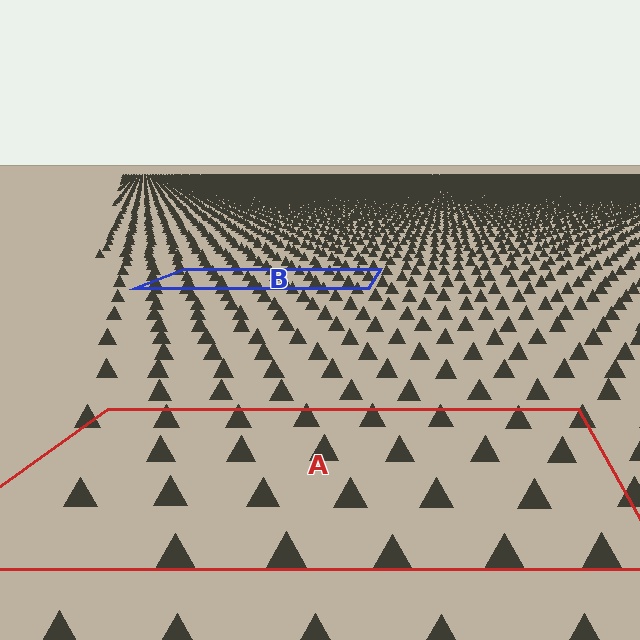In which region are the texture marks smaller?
The texture marks are smaller in region B, because it is farther away.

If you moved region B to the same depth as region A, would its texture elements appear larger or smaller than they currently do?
They would appear larger. At a closer depth, the same texture elements are projected at a bigger on-screen size.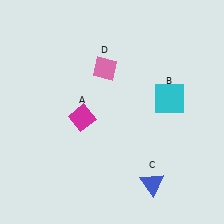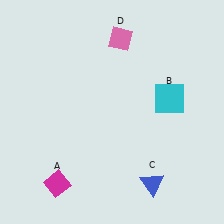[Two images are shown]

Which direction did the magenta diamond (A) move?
The magenta diamond (A) moved down.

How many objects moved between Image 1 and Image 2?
2 objects moved between the two images.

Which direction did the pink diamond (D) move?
The pink diamond (D) moved up.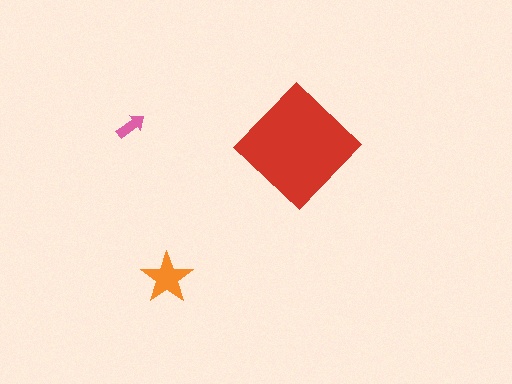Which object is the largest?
The red diamond.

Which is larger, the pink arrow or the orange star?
The orange star.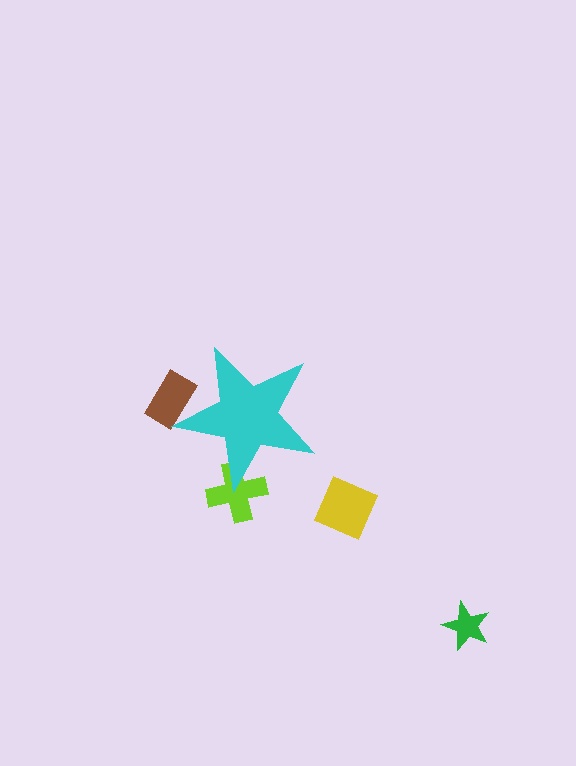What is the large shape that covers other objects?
A cyan star.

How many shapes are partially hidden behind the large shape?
2 shapes are partially hidden.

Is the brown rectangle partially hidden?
Yes, the brown rectangle is partially hidden behind the cyan star.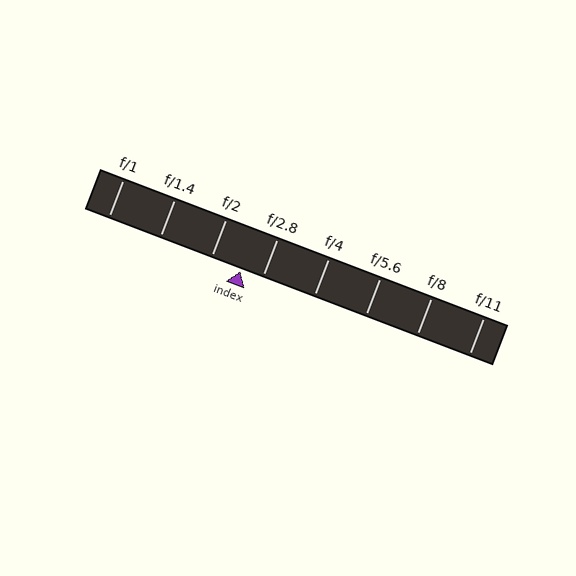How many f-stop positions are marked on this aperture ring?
There are 8 f-stop positions marked.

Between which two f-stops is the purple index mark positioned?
The index mark is between f/2 and f/2.8.